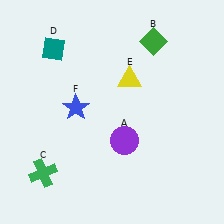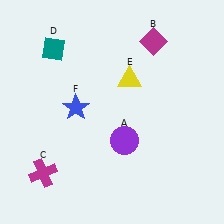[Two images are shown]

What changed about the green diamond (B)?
In Image 1, B is green. In Image 2, it changed to magenta.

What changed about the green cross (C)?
In Image 1, C is green. In Image 2, it changed to magenta.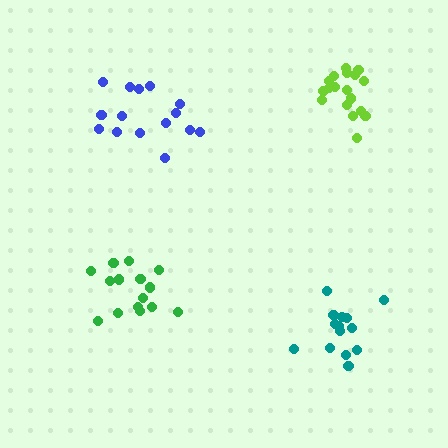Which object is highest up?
The lime cluster is topmost.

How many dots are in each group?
Group 1: 18 dots, Group 2: 15 dots, Group 3: 15 dots, Group 4: 14 dots (62 total).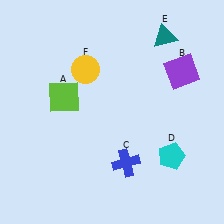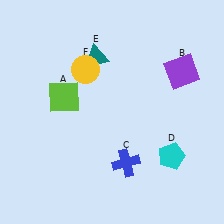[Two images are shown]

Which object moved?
The teal triangle (E) moved left.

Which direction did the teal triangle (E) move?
The teal triangle (E) moved left.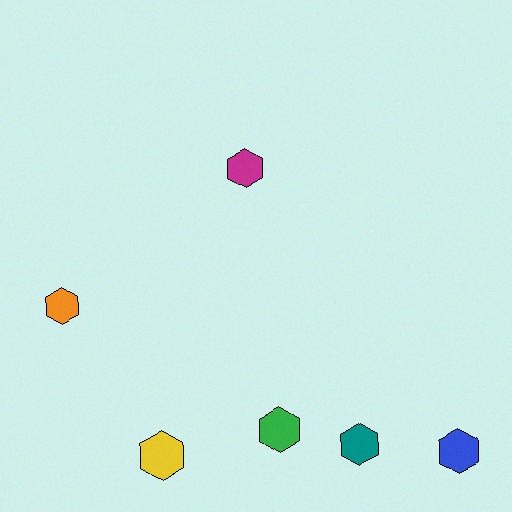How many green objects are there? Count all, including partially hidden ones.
There is 1 green object.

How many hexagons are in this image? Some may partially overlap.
There are 6 hexagons.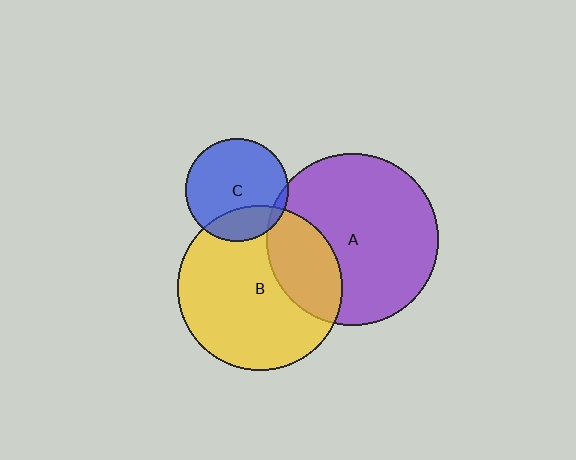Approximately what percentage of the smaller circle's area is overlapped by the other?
Approximately 5%.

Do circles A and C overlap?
Yes.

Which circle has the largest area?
Circle A (purple).